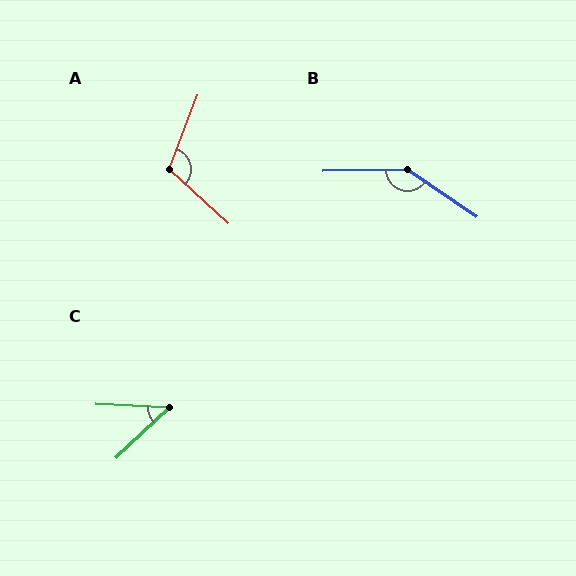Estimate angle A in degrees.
Approximately 112 degrees.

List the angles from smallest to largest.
C (46°), A (112°), B (145°).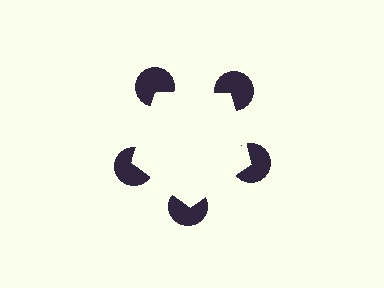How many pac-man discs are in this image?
There are 5 — one at each vertex of the illusory pentagon.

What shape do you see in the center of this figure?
An illusory pentagon — its edges are inferred from the aligned wedge cuts in the pac-man discs, not physically drawn.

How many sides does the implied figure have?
5 sides.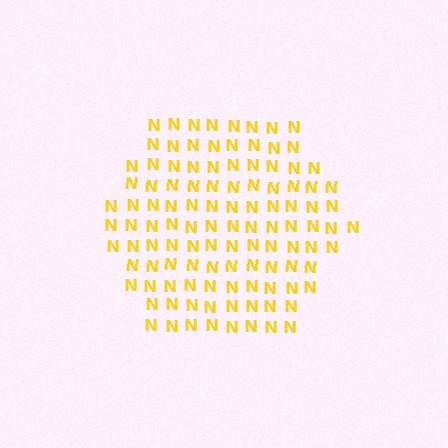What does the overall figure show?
The overall figure shows a hexagon.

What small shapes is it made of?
It is made of small letter N's.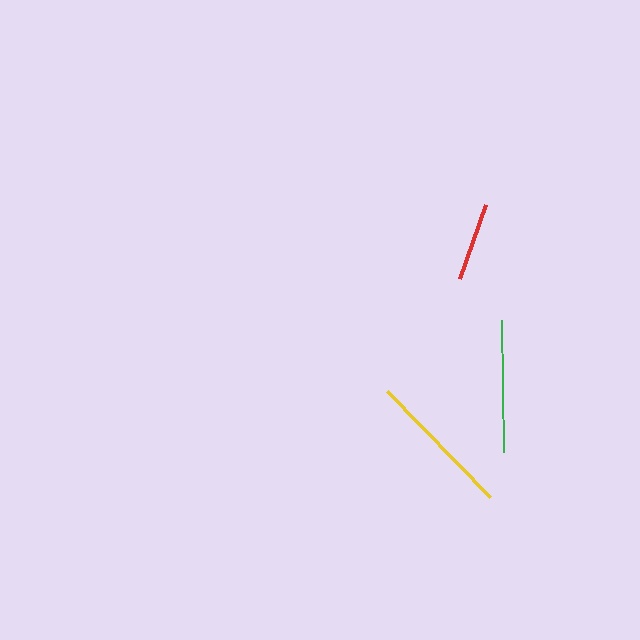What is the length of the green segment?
The green segment is approximately 131 pixels long.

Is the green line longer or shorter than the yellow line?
The yellow line is longer than the green line.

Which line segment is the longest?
The yellow line is the longest at approximately 148 pixels.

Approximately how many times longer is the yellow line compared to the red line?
The yellow line is approximately 1.9 times the length of the red line.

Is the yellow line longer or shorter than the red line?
The yellow line is longer than the red line.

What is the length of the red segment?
The red segment is approximately 78 pixels long.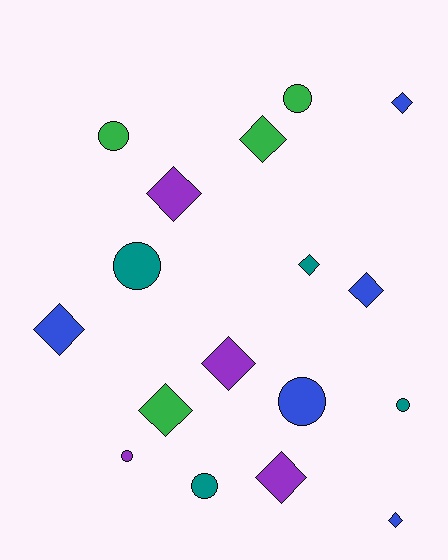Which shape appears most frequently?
Diamond, with 10 objects.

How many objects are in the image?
There are 17 objects.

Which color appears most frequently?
Blue, with 5 objects.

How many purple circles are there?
There is 1 purple circle.